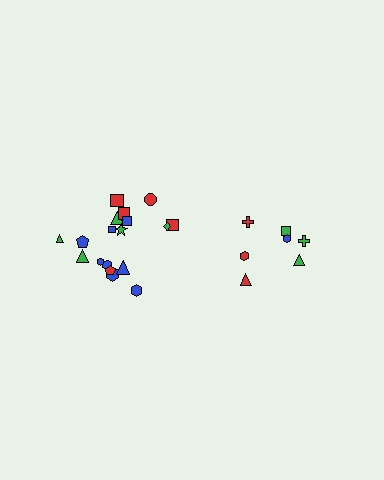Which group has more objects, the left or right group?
The left group.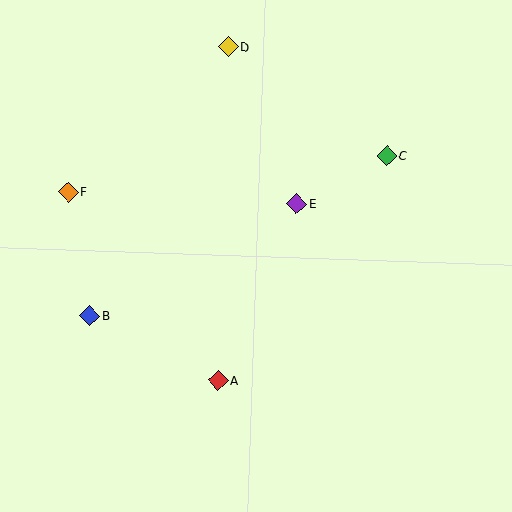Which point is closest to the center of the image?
Point E at (296, 204) is closest to the center.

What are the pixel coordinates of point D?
Point D is at (228, 47).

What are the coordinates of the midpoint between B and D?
The midpoint between B and D is at (159, 181).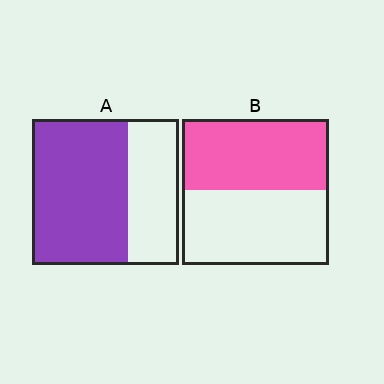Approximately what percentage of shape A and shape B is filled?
A is approximately 65% and B is approximately 50%.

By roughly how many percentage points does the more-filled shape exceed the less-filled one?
By roughly 15 percentage points (A over B).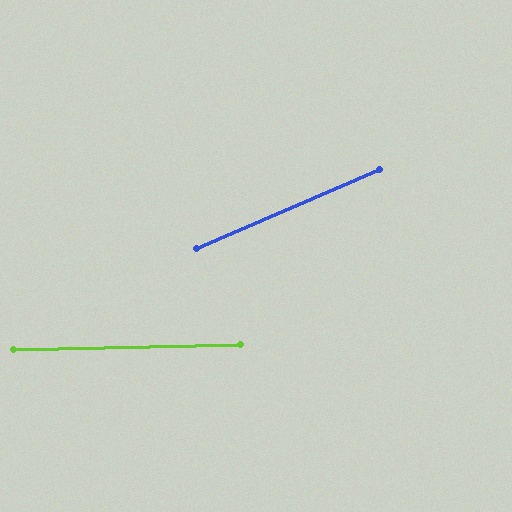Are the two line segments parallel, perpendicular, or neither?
Neither parallel nor perpendicular — they differ by about 22°.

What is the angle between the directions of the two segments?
Approximately 22 degrees.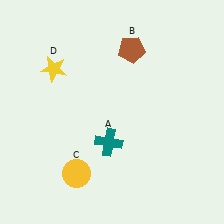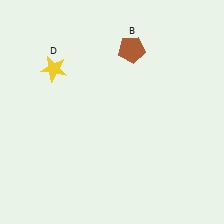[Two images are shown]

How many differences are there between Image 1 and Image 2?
There are 2 differences between the two images.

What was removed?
The teal cross (A), the yellow circle (C) were removed in Image 2.